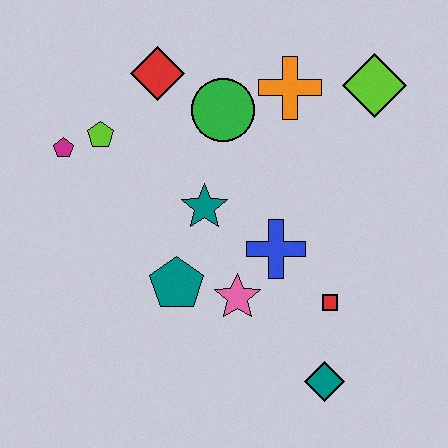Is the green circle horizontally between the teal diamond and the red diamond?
Yes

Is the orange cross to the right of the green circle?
Yes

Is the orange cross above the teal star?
Yes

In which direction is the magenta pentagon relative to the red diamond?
The magenta pentagon is to the left of the red diamond.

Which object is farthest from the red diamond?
The teal diamond is farthest from the red diamond.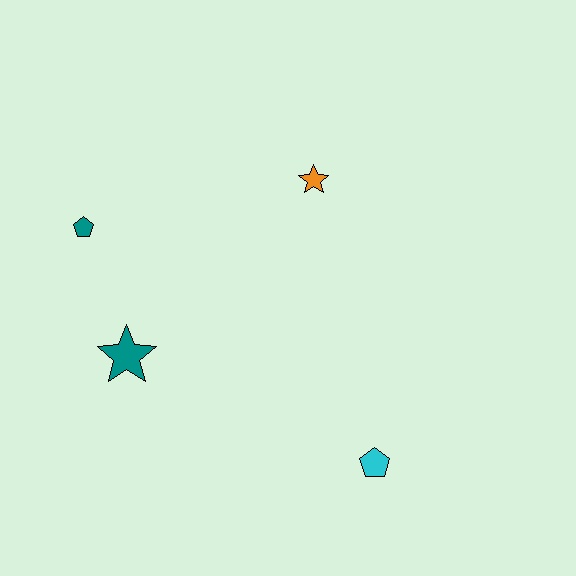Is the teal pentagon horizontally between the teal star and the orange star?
No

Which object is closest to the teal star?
The teal pentagon is closest to the teal star.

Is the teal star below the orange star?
Yes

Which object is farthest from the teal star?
The cyan pentagon is farthest from the teal star.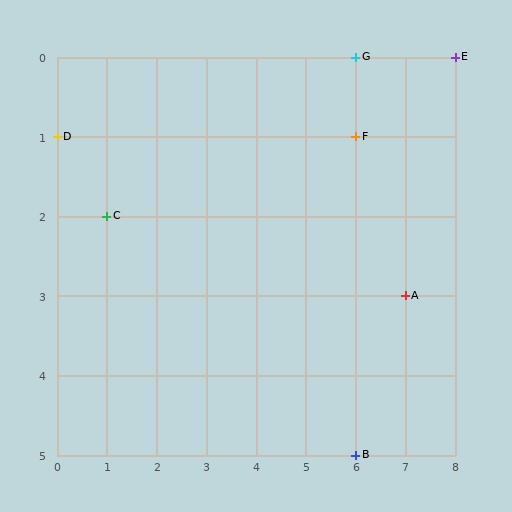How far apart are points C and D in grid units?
Points C and D are 1 column and 1 row apart (about 1.4 grid units diagonally).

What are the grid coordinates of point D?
Point D is at grid coordinates (0, 1).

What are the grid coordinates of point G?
Point G is at grid coordinates (6, 0).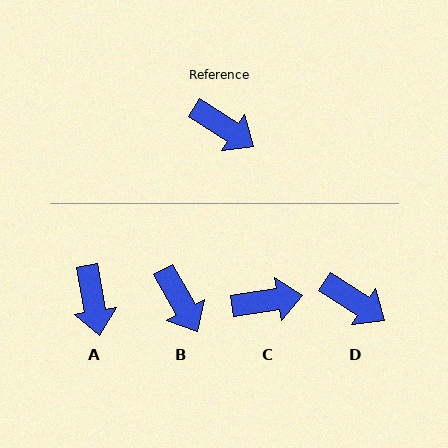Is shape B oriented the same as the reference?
No, it is off by about 28 degrees.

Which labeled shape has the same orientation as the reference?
D.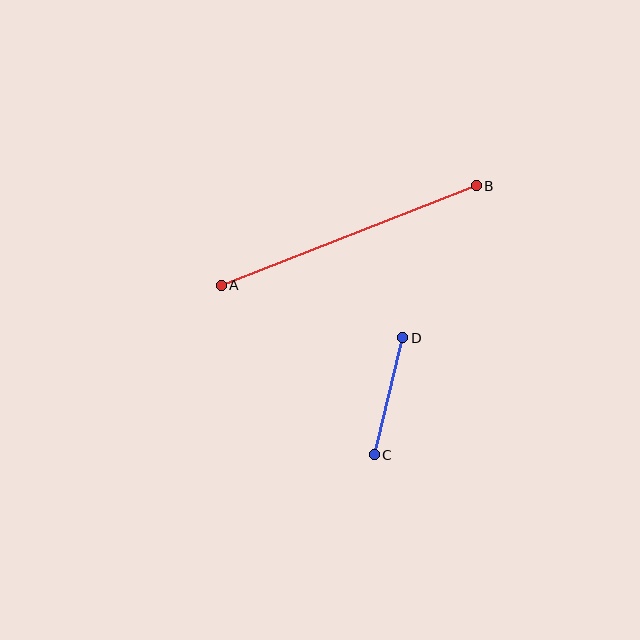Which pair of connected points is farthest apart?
Points A and B are farthest apart.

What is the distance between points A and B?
The distance is approximately 274 pixels.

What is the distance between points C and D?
The distance is approximately 121 pixels.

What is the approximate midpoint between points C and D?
The midpoint is at approximately (389, 396) pixels.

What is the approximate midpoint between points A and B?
The midpoint is at approximately (349, 236) pixels.